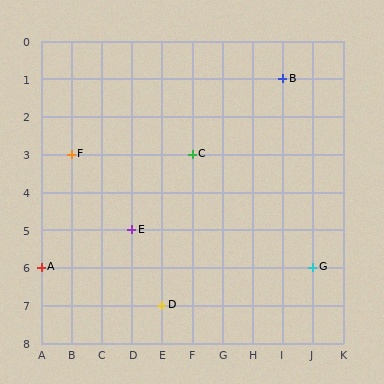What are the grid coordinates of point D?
Point D is at grid coordinates (E, 7).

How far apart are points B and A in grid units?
Points B and A are 8 columns and 5 rows apart (about 9.4 grid units diagonally).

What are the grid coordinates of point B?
Point B is at grid coordinates (I, 1).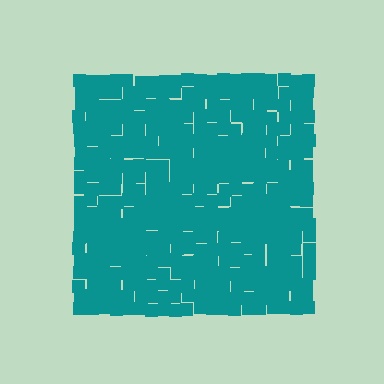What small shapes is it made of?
It is made of small squares.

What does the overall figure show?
The overall figure shows a square.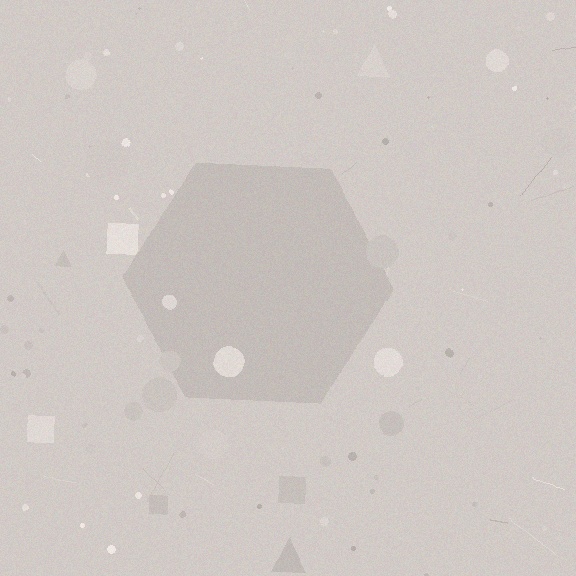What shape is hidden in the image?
A hexagon is hidden in the image.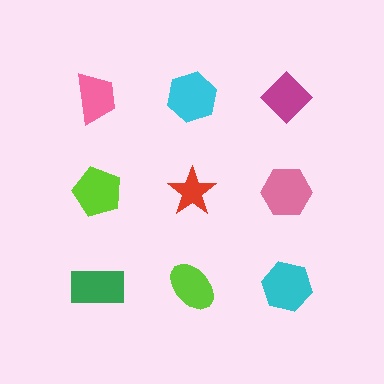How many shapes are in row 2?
3 shapes.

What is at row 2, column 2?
A red star.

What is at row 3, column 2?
A lime ellipse.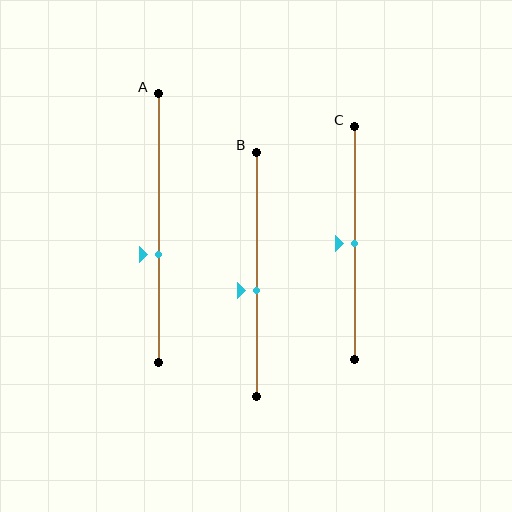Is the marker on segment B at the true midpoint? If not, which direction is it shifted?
No, the marker on segment B is shifted downward by about 6% of the segment length.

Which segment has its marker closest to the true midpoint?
Segment C has its marker closest to the true midpoint.